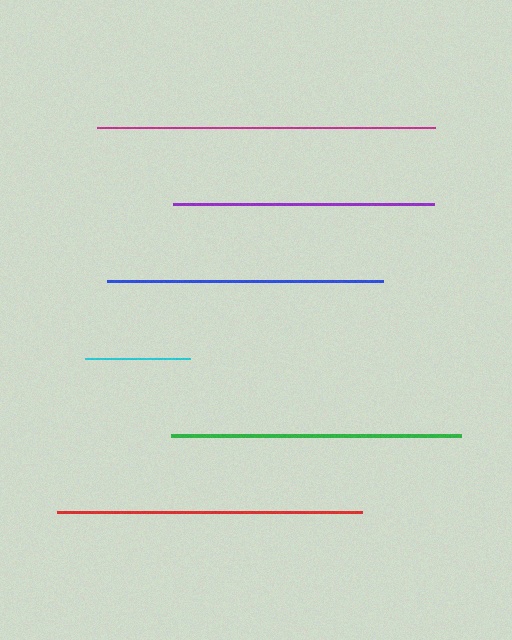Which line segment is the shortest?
The cyan line is the shortest at approximately 104 pixels.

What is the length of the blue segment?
The blue segment is approximately 276 pixels long.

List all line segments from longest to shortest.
From longest to shortest: magenta, red, green, blue, purple, cyan.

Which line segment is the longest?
The magenta line is the longest at approximately 338 pixels.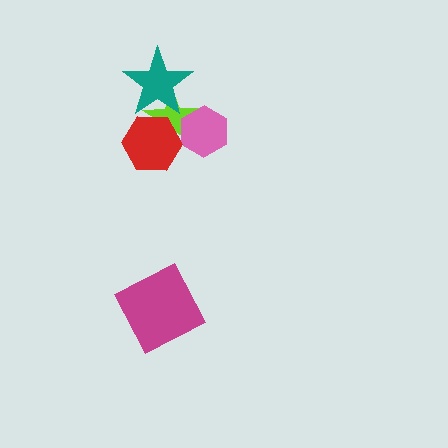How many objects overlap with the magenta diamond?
0 objects overlap with the magenta diamond.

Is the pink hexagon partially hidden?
No, no other shape covers it.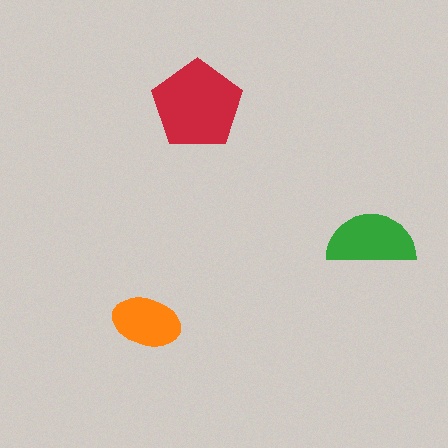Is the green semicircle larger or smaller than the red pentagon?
Smaller.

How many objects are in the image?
There are 3 objects in the image.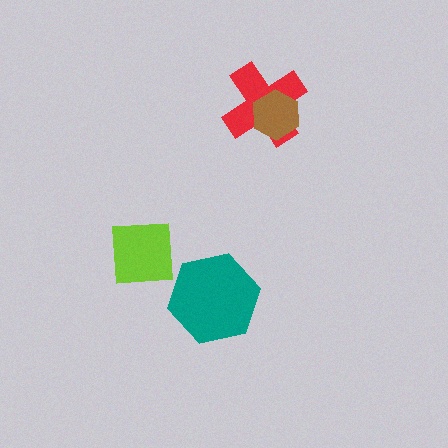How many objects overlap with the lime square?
0 objects overlap with the lime square.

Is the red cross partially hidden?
Yes, it is partially covered by another shape.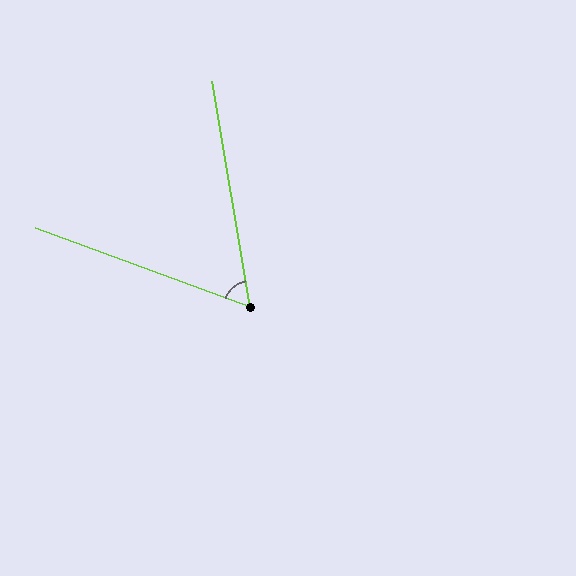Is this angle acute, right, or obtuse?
It is acute.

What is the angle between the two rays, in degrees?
Approximately 60 degrees.